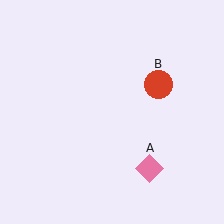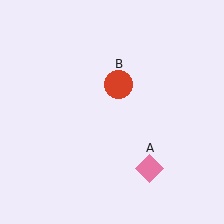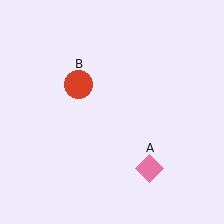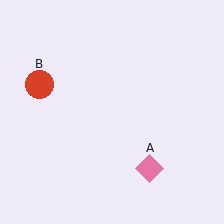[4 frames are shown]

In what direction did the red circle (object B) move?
The red circle (object B) moved left.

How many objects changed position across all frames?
1 object changed position: red circle (object B).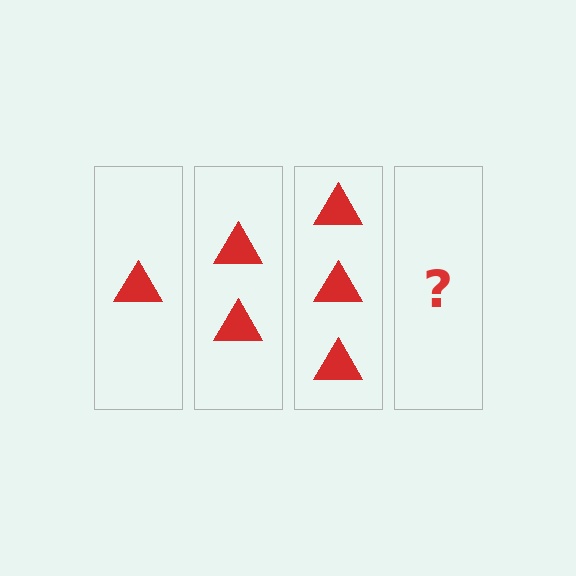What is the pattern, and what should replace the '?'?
The pattern is that each step adds one more triangle. The '?' should be 4 triangles.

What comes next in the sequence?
The next element should be 4 triangles.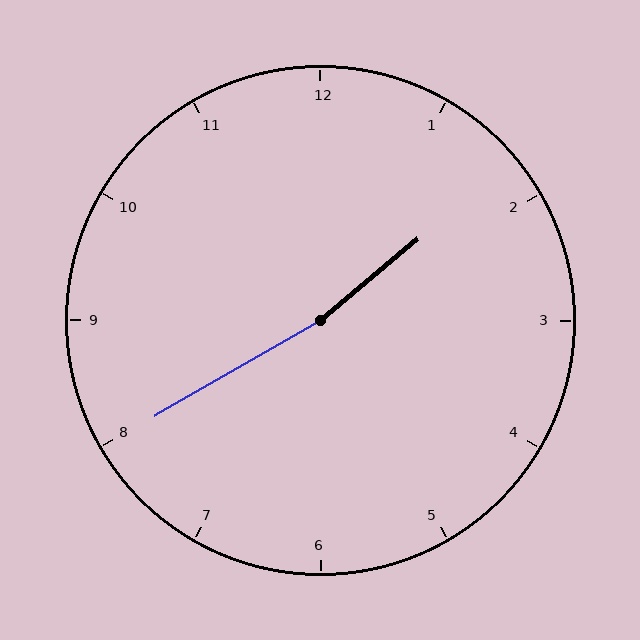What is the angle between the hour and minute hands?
Approximately 170 degrees.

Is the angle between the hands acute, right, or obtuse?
It is obtuse.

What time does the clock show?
1:40.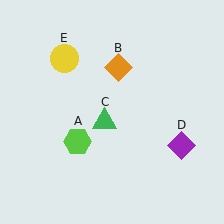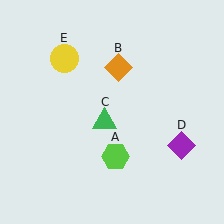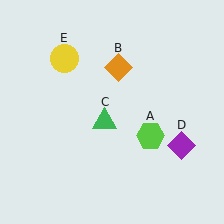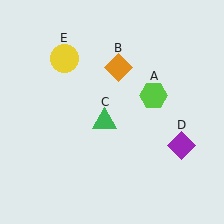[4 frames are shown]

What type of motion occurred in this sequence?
The lime hexagon (object A) rotated counterclockwise around the center of the scene.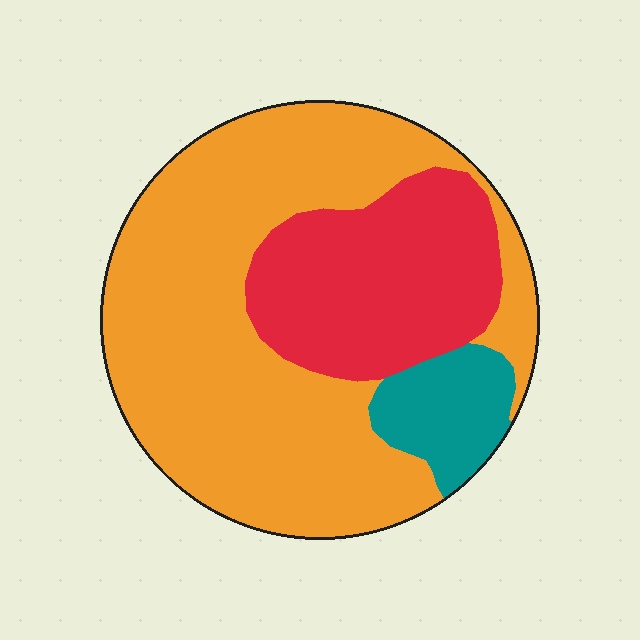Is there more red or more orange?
Orange.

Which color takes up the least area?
Teal, at roughly 10%.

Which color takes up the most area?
Orange, at roughly 65%.